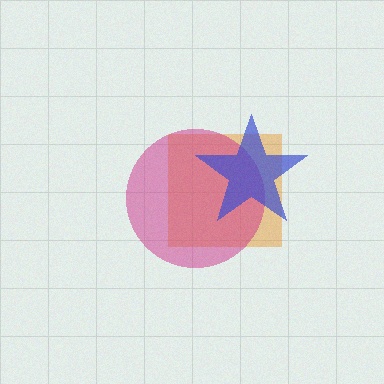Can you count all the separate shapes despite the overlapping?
Yes, there are 3 separate shapes.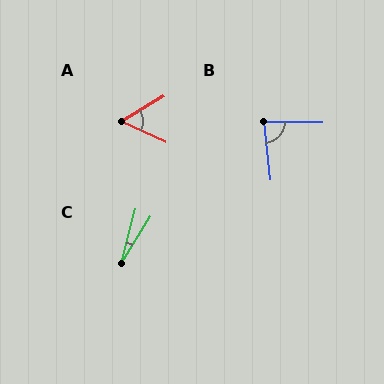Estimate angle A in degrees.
Approximately 56 degrees.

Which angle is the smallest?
C, at approximately 17 degrees.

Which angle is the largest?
B, at approximately 83 degrees.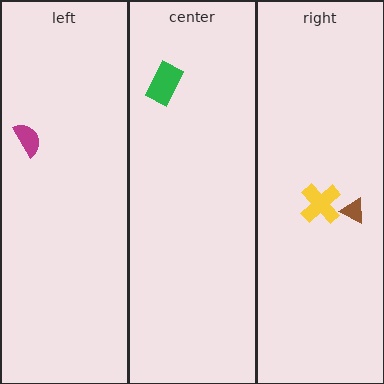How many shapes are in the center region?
1.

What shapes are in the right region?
The brown triangle, the yellow cross.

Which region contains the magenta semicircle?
The left region.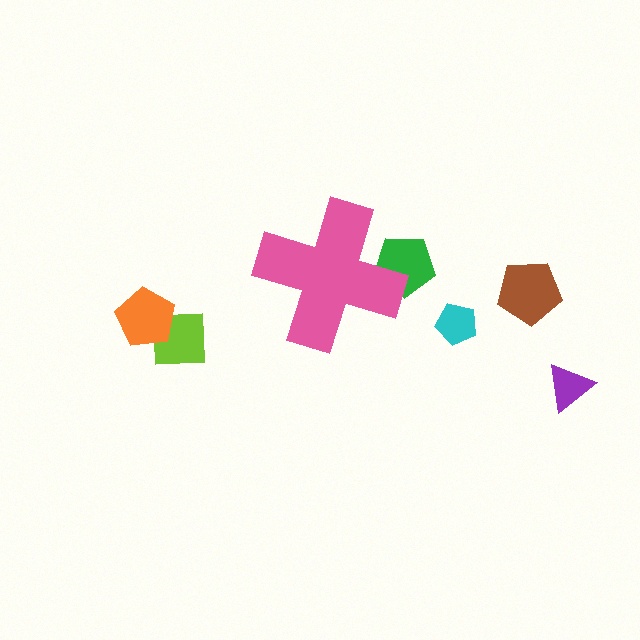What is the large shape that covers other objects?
A pink cross.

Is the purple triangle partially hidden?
No, the purple triangle is fully visible.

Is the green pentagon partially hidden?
Yes, the green pentagon is partially hidden behind the pink cross.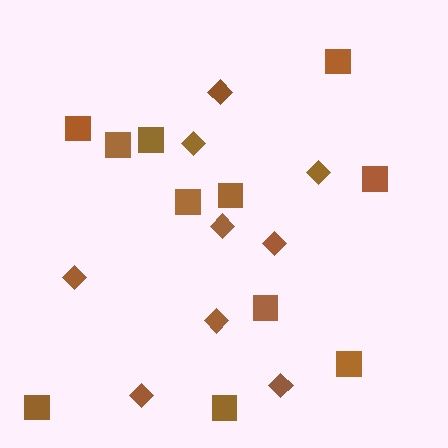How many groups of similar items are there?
There are 2 groups: one group of squares (11) and one group of diamonds (9).